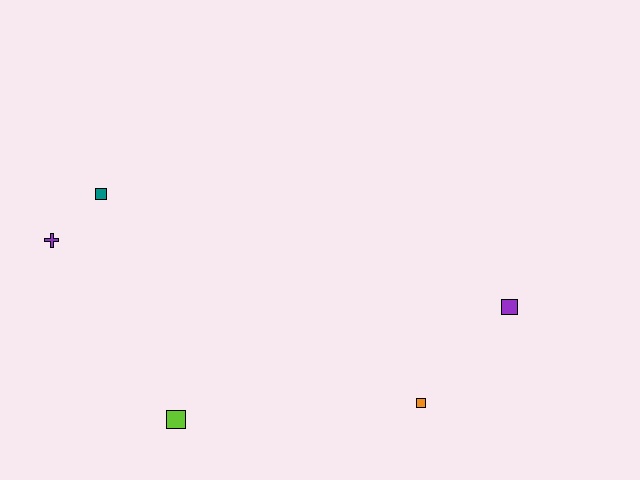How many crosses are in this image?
There is 1 cross.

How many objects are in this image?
There are 5 objects.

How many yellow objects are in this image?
There are no yellow objects.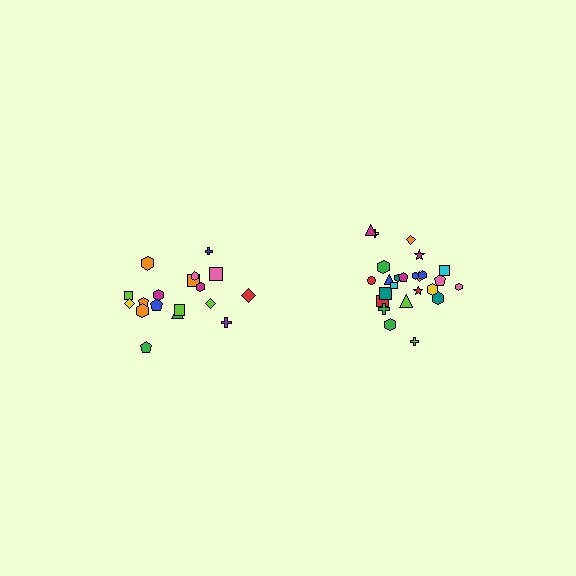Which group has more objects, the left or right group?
The right group.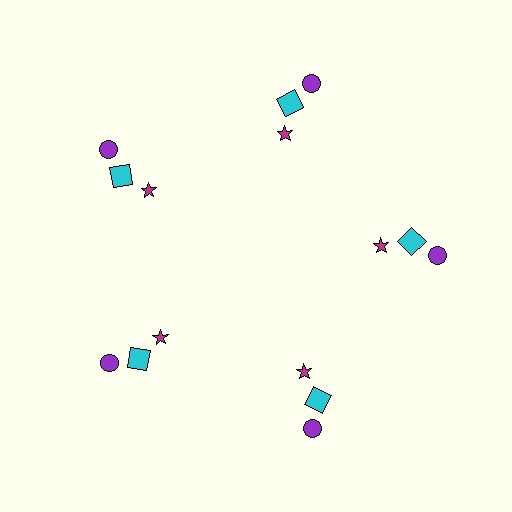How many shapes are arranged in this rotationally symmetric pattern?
There are 15 shapes, arranged in 5 groups of 3.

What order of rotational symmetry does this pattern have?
This pattern has 5-fold rotational symmetry.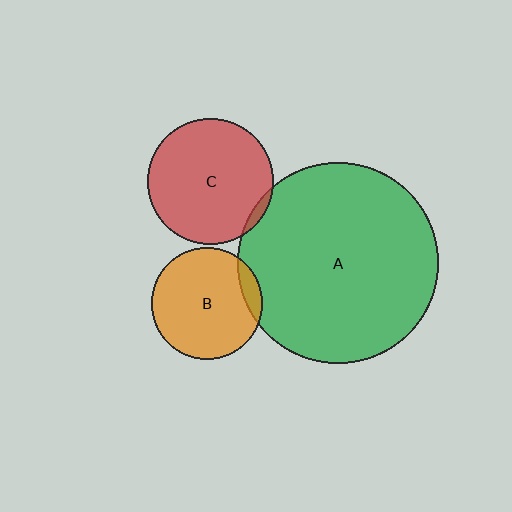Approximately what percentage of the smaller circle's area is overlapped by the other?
Approximately 10%.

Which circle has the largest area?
Circle A (green).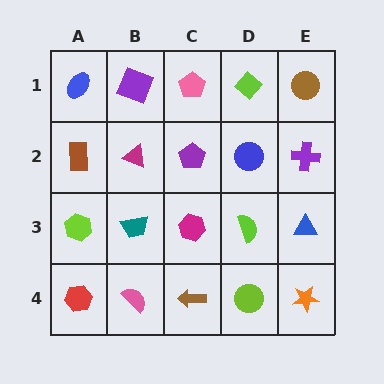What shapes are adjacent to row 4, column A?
A lime hexagon (row 3, column A), a pink semicircle (row 4, column B).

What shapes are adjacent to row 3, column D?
A blue circle (row 2, column D), a lime circle (row 4, column D), a magenta hexagon (row 3, column C), a blue triangle (row 3, column E).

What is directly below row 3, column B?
A pink semicircle.